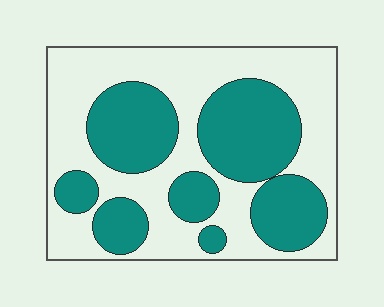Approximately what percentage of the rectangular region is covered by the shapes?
Approximately 45%.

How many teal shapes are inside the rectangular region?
7.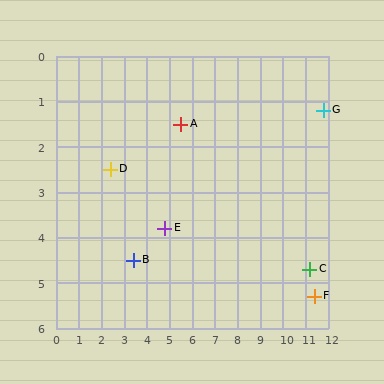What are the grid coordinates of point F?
Point F is at approximately (11.4, 5.3).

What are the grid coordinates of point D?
Point D is at approximately (2.4, 2.5).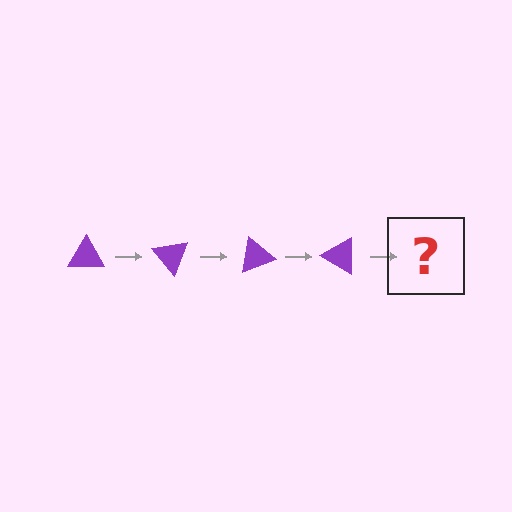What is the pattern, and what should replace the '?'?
The pattern is that the triangle rotates 50 degrees each step. The '?' should be a purple triangle rotated 200 degrees.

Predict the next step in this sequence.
The next step is a purple triangle rotated 200 degrees.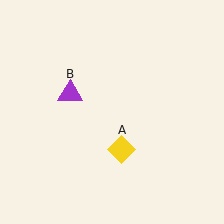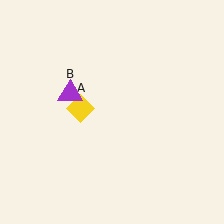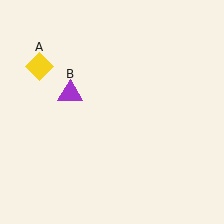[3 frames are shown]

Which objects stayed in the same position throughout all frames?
Purple triangle (object B) remained stationary.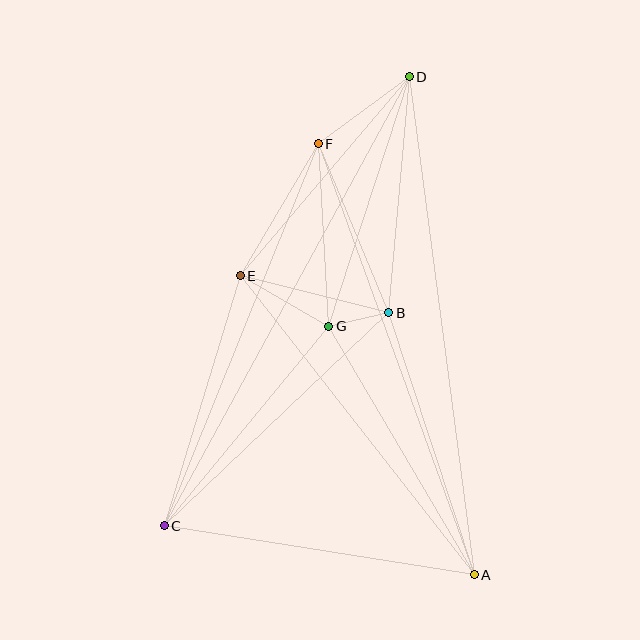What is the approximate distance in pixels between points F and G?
The distance between F and G is approximately 183 pixels.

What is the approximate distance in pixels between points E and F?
The distance between E and F is approximately 154 pixels.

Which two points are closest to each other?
Points B and G are closest to each other.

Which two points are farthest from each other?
Points C and D are farthest from each other.